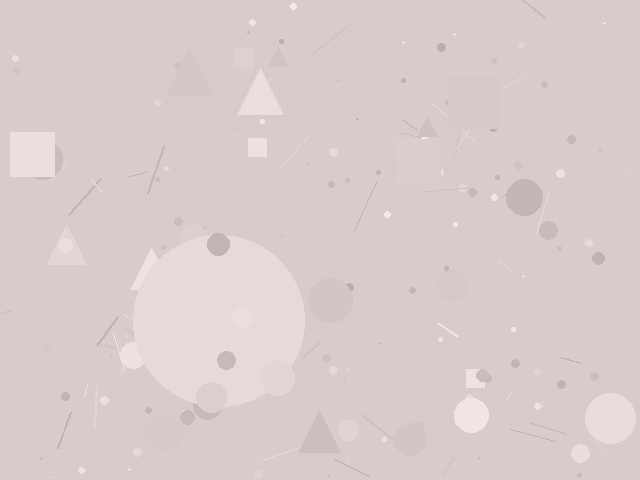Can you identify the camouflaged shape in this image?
The camouflaged shape is a circle.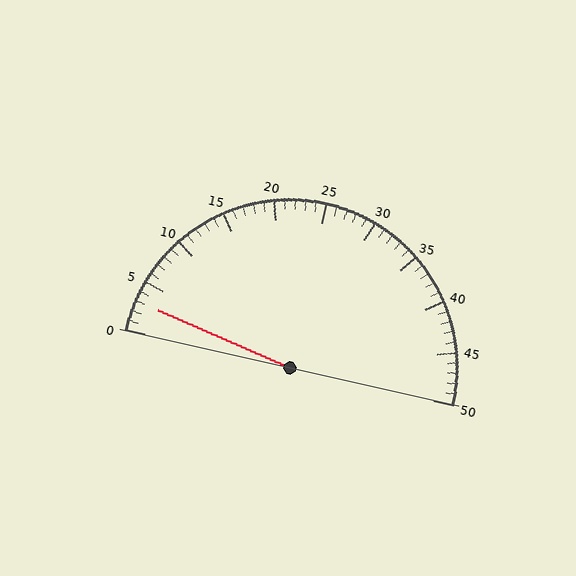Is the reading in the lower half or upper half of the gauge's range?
The reading is in the lower half of the range (0 to 50).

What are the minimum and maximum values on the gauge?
The gauge ranges from 0 to 50.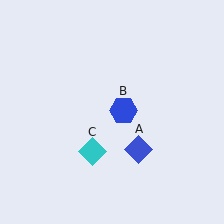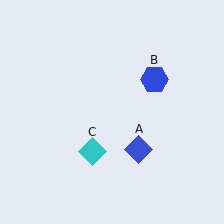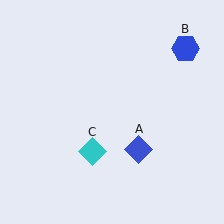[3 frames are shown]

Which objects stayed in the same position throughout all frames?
Blue diamond (object A) and cyan diamond (object C) remained stationary.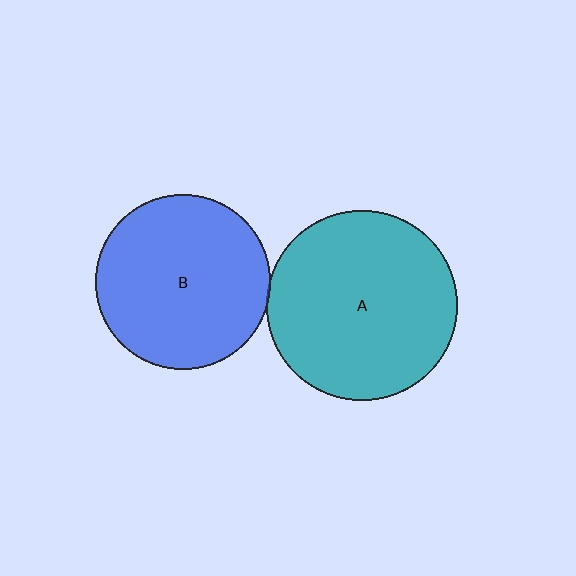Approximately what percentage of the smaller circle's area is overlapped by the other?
Approximately 5%.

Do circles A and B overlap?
Yes.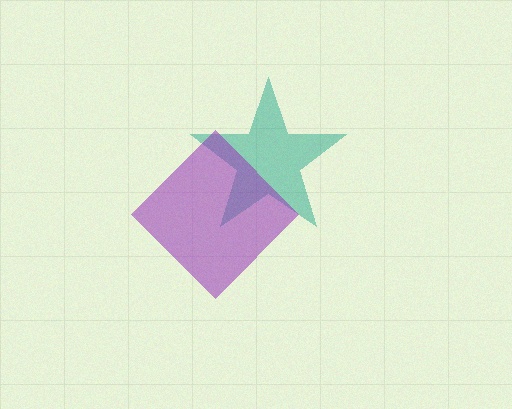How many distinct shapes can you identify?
There are 2 distinct shapes: a teal star, a purple diamond.